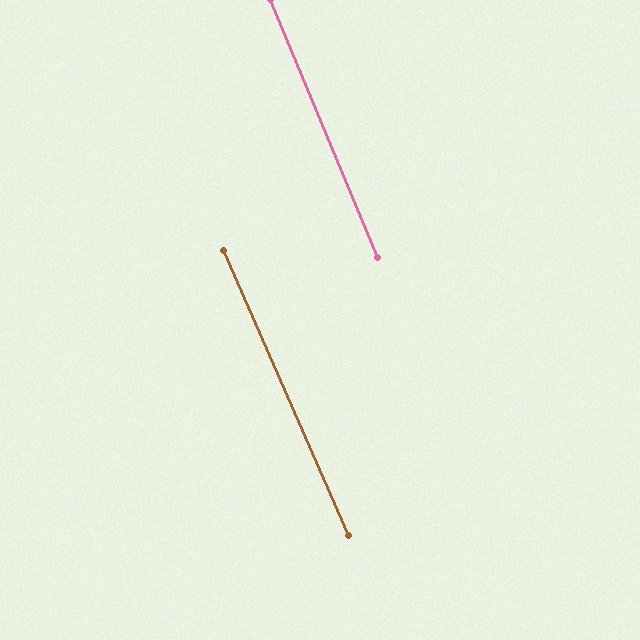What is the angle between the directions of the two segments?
Approximately 1 degree.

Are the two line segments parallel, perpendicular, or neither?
Parallel — their directions differ by only 1.1°.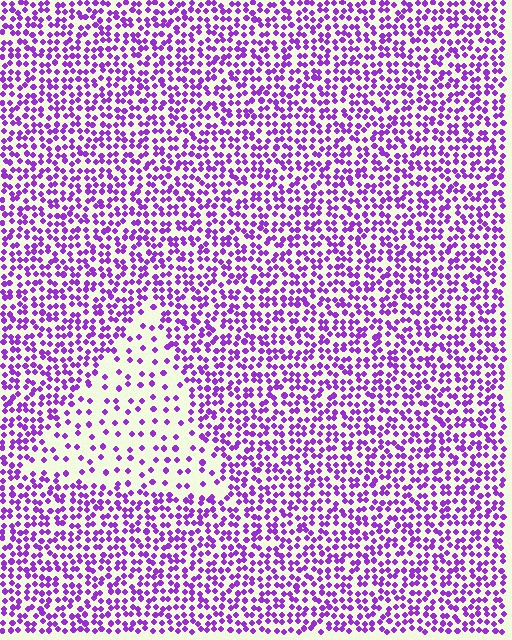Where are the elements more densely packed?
The elements are more densely packed outside the triangle boundary.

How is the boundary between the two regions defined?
The boundary is defined by a change in element density (approximately 2.6x ratio). All elements are the same color, size, and shape.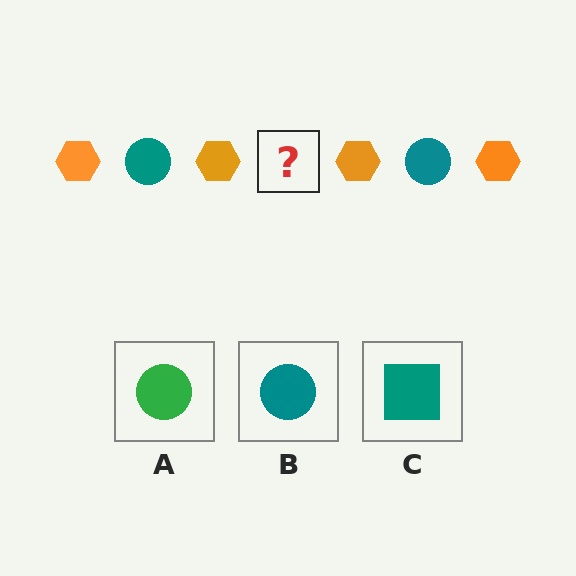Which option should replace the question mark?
Option B.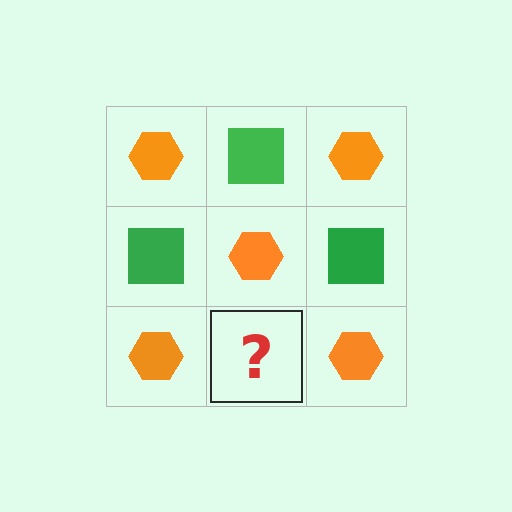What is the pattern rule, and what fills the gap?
The rule is that it alternates orange hexagon and green square in a checkerboard pattern. The gap should be filled with a green square.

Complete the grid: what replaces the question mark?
The question mark should be replaced with a green square.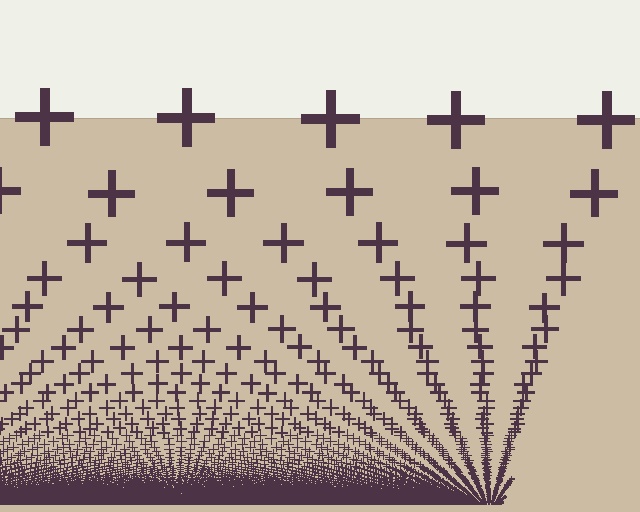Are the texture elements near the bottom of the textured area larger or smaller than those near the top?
Smaller. The gradient is inverted — elements near the bottom are smaller and denser.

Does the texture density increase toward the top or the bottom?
Density increases toward the bottom.